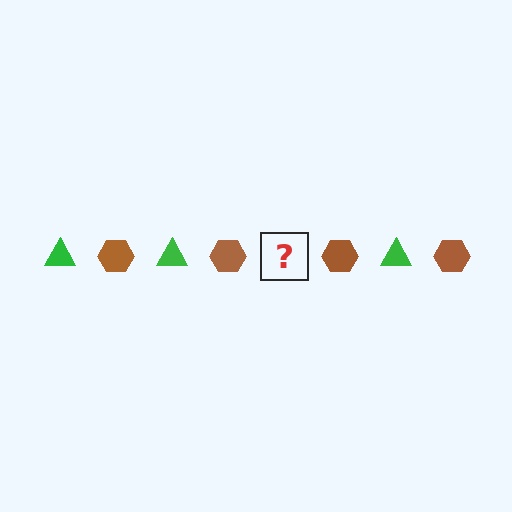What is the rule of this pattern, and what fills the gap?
The rule is that the pattern alternates between green triangle and brown hexagon. The gap should be filled with a green triangle.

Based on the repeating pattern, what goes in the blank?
The blank should be a green triangle.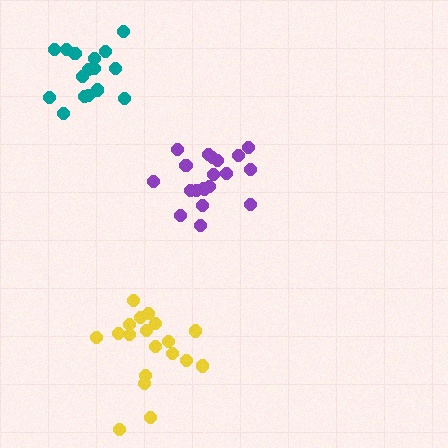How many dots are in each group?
Group 1: 19 dots, Group 2: 16 dots, Group 3: 20 dots (55 total).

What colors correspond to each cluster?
The clusters are colored: yellow, teal, purple.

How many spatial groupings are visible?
There are 3 spatial groupings.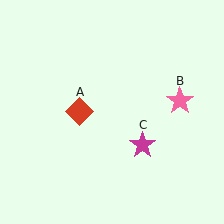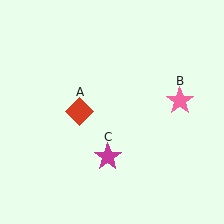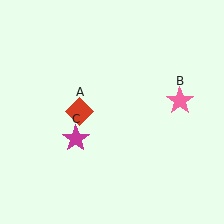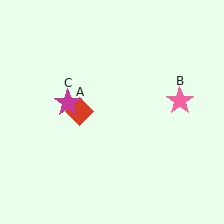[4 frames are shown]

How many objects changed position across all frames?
1 object changed position: magenta star (object C).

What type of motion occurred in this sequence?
The magenta star (object C) rotated clockwise around the center of the scene.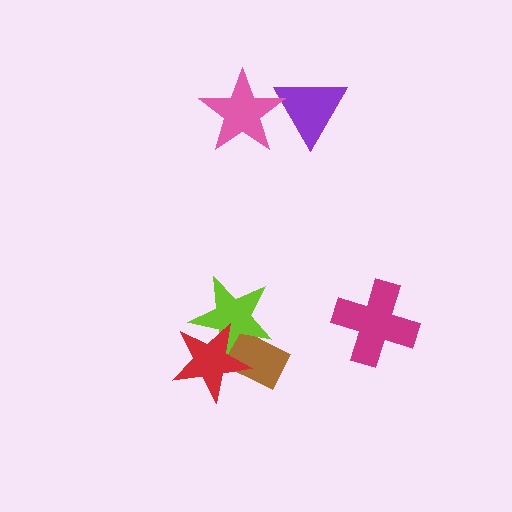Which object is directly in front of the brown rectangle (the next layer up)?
The lime star is directly in front of the brown rectangle.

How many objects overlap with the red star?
2 objects overlap with the red star.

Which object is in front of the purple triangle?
The pink star is in front of the purple triangle.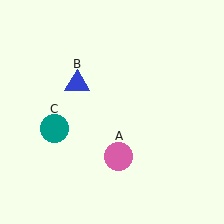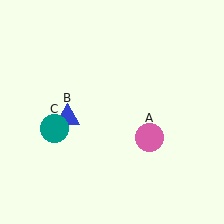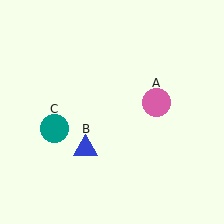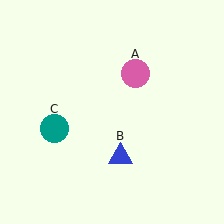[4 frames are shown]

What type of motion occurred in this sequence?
The pink circle (object A), blue triangle (object B) rotated counterclockwise around the center of the scene.